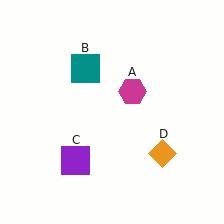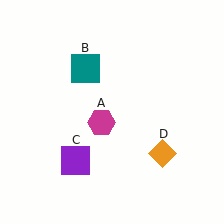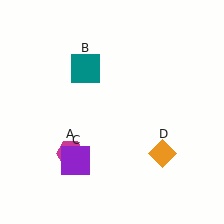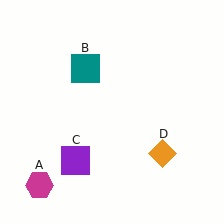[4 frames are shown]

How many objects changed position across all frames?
1 object changed position: magenta hexagon (object A).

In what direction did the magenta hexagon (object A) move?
The magenta hexagon (object A) moved down and to the left.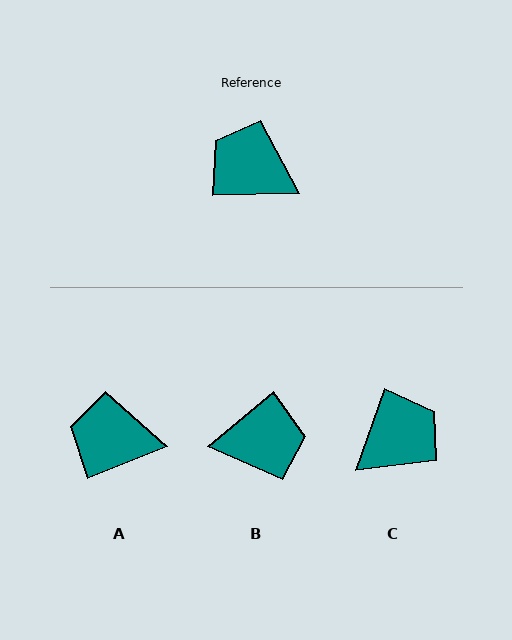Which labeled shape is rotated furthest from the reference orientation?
B, about 142 degrees away.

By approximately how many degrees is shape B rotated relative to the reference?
Approximately 142 degrees clockwise.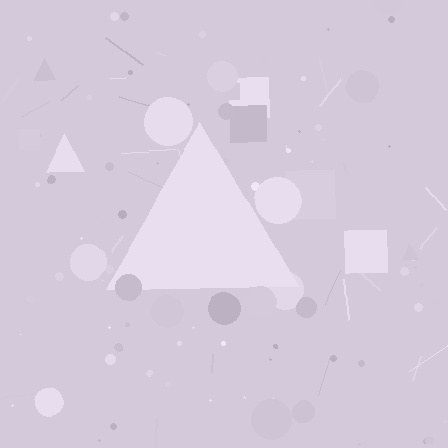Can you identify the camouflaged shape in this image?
The camouflaged shape is a triangle.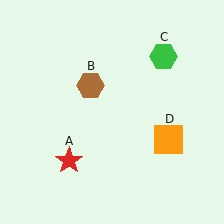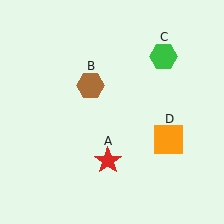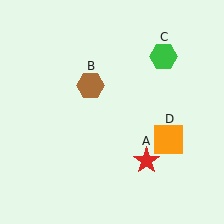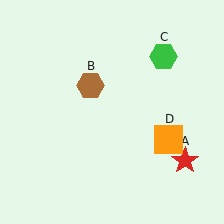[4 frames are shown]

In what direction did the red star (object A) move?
The red star (object A) moved right.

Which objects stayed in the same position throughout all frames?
Brown hexagon (object B) and green hexagon (object C) and orange square (object D) remained stationary.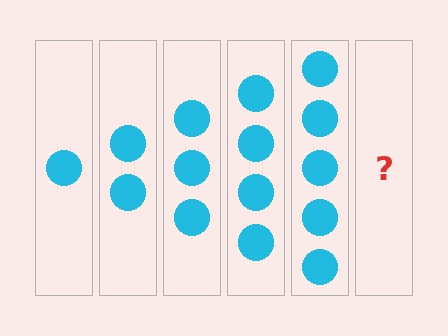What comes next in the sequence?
The next element should be 6 circles.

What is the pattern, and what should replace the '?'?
The pattern is that each step adds one more circle. The '?' should be 6 circles.